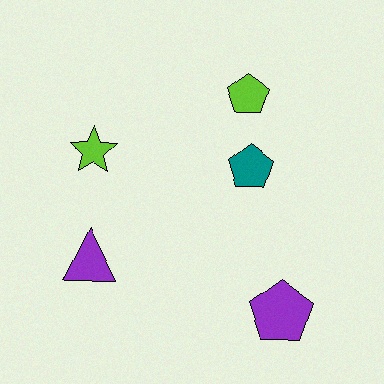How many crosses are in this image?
There are no crosses.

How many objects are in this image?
There are 5 objects.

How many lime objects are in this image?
There are 2 lime objects.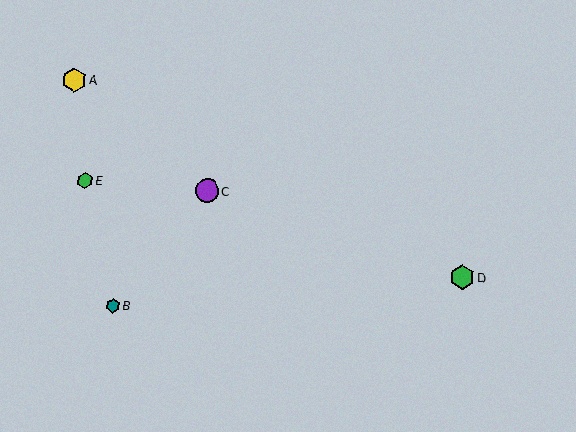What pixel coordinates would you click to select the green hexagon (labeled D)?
Click at (462, 277) to select the green hexagon D.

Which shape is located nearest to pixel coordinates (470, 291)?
The green hexagon (labeled D) at (462, 277) is nearest to that location.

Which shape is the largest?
The green hexagon (labeled D) is the largest.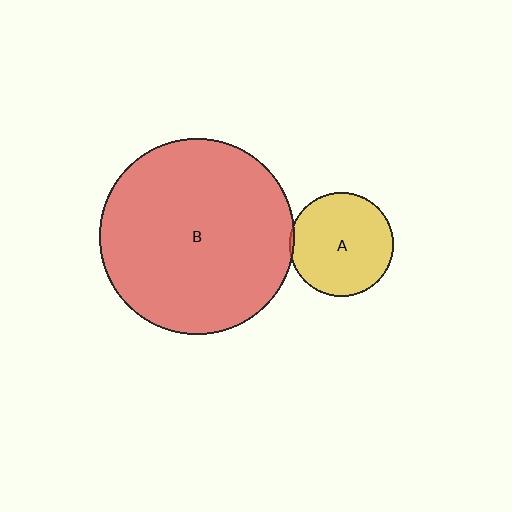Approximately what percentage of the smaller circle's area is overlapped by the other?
Approximately 5%.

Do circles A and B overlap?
Yes.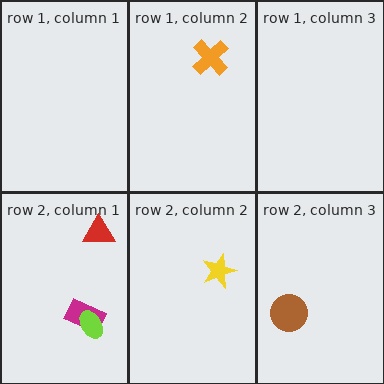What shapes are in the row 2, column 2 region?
The yellow star.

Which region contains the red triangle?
The row 2, column 1 region.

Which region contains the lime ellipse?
The row 2, column 1 region.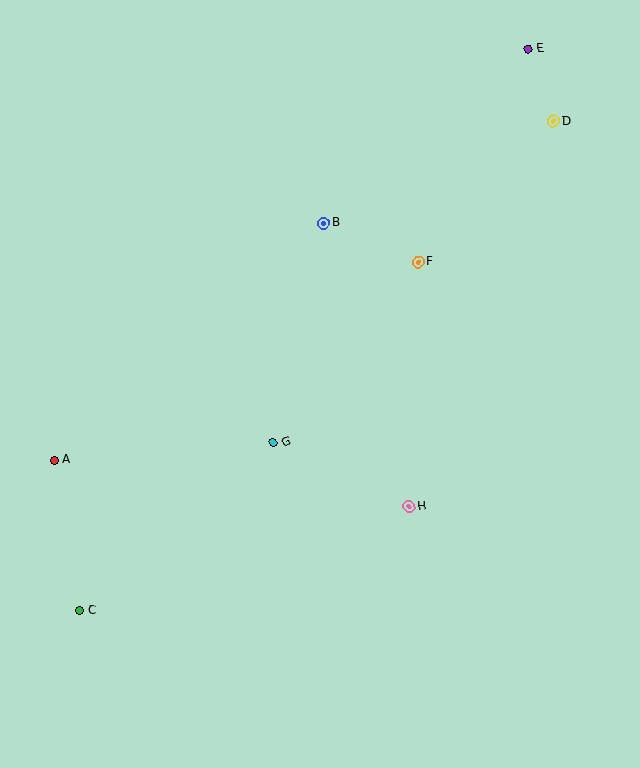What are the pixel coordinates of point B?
Point B is at (324, 223).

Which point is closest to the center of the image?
Point G at (273, 443) is closest to the center.